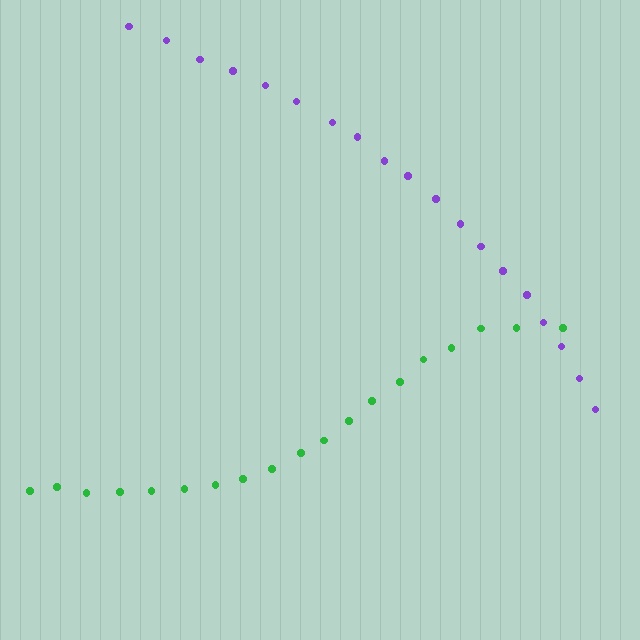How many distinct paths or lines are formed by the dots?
There are 2 distinct paths.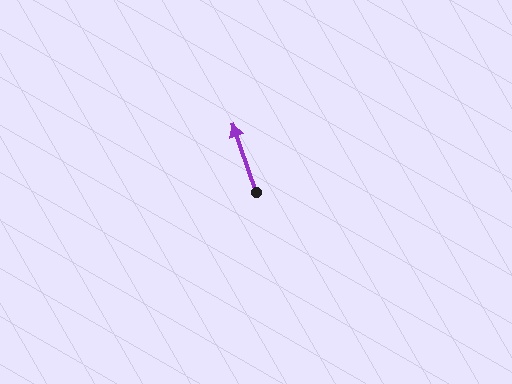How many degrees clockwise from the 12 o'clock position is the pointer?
Approximately 341 degrees.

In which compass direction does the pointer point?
North.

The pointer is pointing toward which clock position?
Roughly 11 o'clock.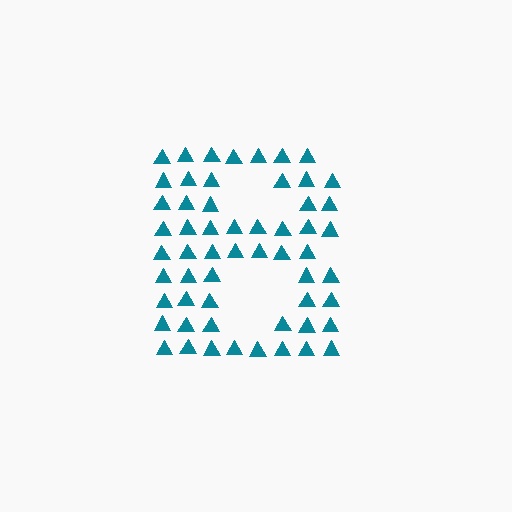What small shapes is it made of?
It is made of small triangles.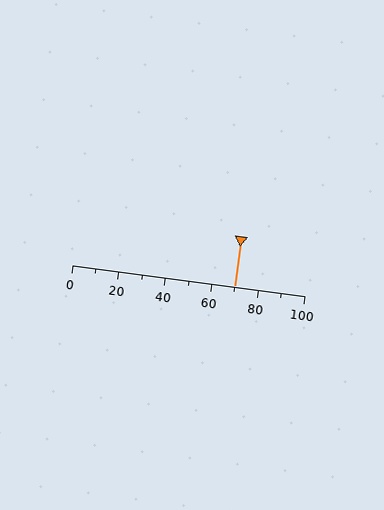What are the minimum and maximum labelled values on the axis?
The axis runs from 0 to 100.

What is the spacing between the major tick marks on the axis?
The major ticks are spaced 20 apart.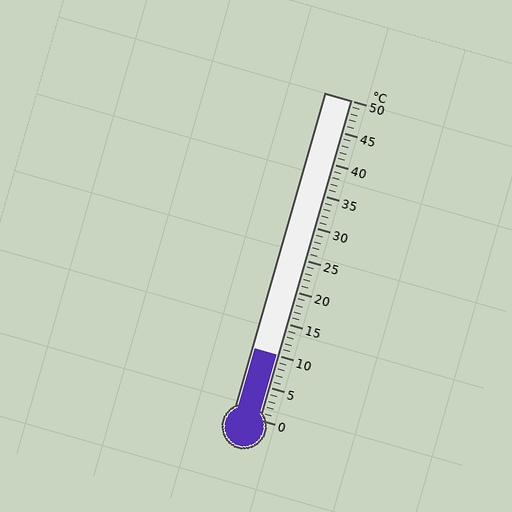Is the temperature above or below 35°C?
The temperature is below 35°C.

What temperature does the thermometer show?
The thermometer shows approximately 10°C.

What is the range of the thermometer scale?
The thermometer scale ranges from 0°C to 50°C.